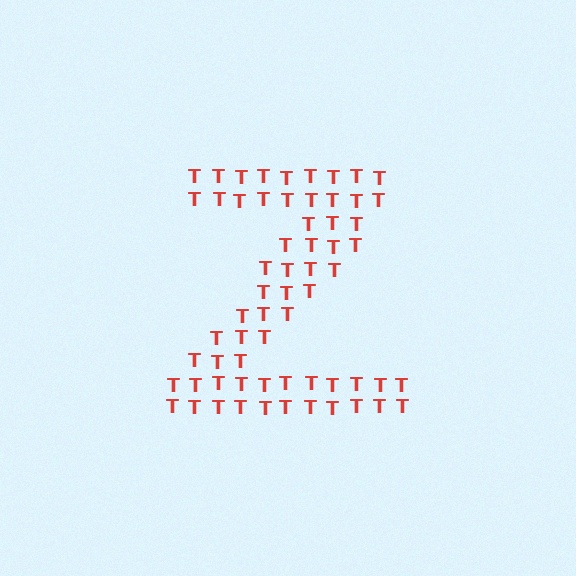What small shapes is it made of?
It is made of small letter T's.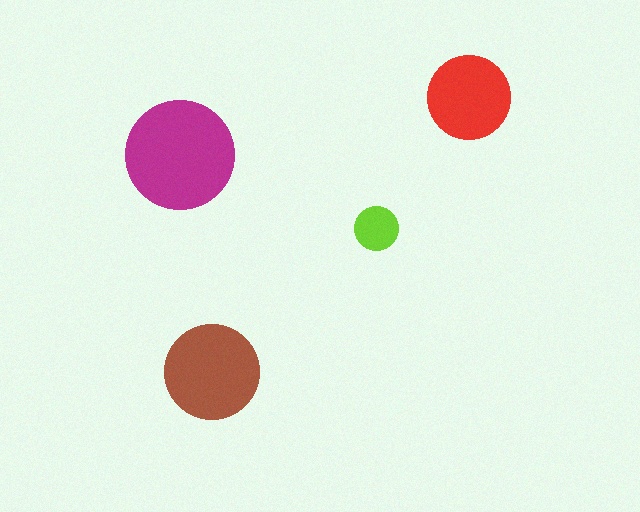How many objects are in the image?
There are 4 objects in the image.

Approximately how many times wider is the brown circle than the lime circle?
About 2 times wider.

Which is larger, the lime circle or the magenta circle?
The magenta one.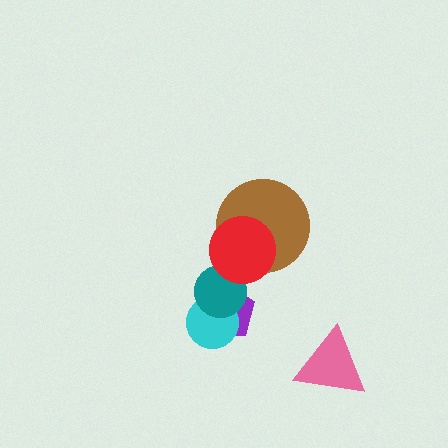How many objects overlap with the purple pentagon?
2 objects overlap with the purple pentagon.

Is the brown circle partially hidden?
Yes, it is partially covered by another shape.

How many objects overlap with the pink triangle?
0 objects overlap with the pink triangle.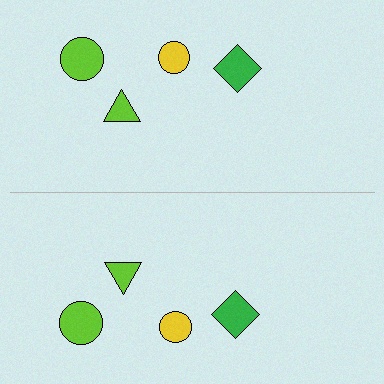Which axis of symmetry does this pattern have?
The pattern has a horizontal axis of symmetry running through the center of the image.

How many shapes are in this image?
There are 8 shapes in this image.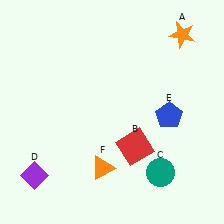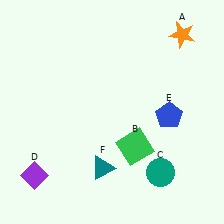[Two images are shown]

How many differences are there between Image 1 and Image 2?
There are 2 differences between the two images.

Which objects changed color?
B changed from red to green. F changed from orange to teal.